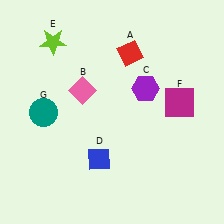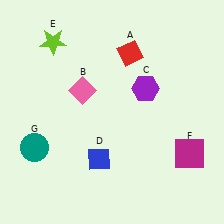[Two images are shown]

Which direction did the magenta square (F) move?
The magenta square (F) moved down.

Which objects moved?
The objects that moved are: the magenta square (F), the teal circle (G).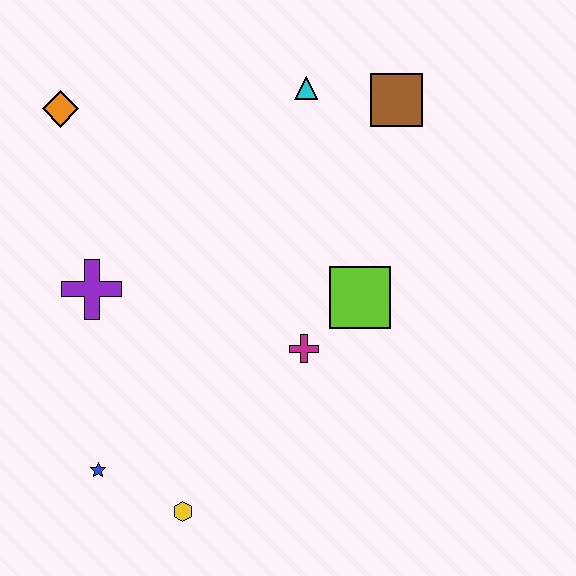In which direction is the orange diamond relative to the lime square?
The orange diamond is to the left of the lime square.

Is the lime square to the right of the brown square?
No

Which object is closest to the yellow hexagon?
The blue star is closest to the yellow hexagon.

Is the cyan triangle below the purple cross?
No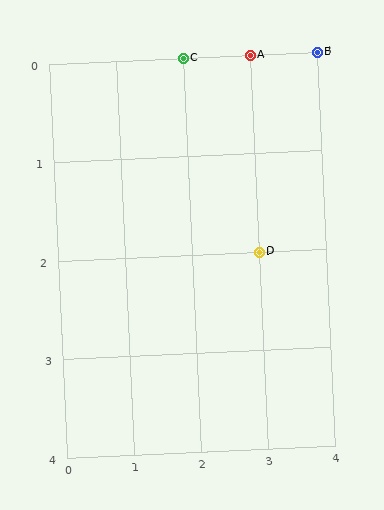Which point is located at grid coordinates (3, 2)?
Point D is at (3, 2).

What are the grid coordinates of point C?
Point C is at grid coordinates (2, 0).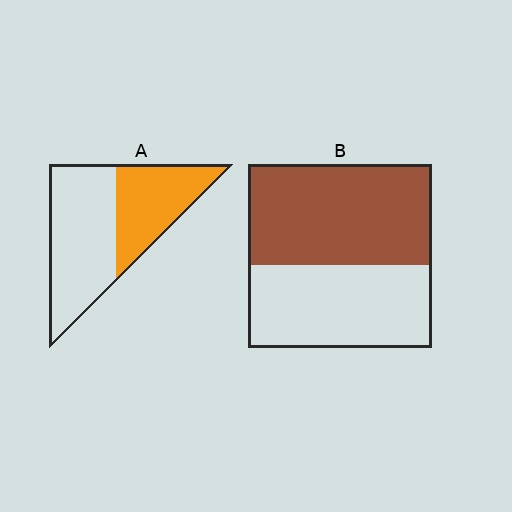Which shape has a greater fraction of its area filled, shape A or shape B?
Shape B.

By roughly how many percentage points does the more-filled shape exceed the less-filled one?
By roughly 15 percentage points (B over A).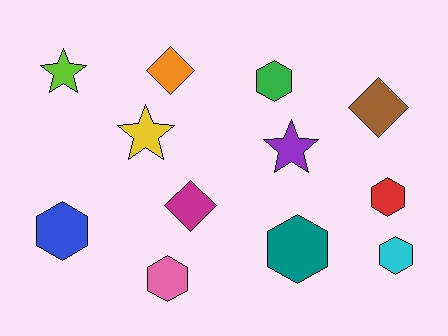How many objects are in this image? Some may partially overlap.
There are 12 objects.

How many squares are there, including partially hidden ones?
There are no squares.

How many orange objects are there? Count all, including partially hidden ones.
There is 1 orange object.